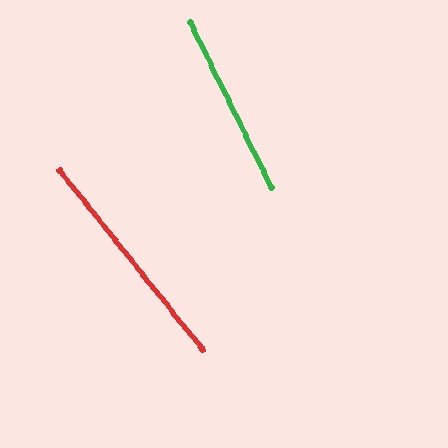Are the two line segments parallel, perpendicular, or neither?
Neither parallel nor perpendicular — they differ by about 12°.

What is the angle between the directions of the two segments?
Approximately 12 degrees.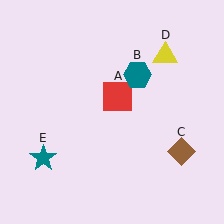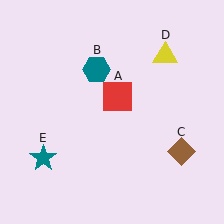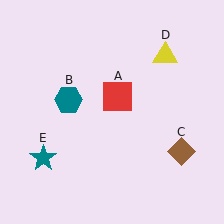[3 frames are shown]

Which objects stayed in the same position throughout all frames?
Red square (object A) and brown diamond (object C) and yellow triangle (object D) and teal star (object E) remained stationary.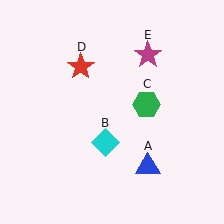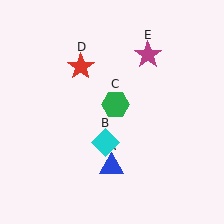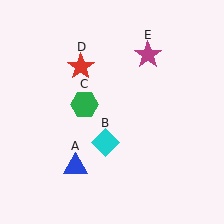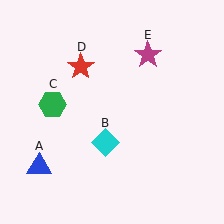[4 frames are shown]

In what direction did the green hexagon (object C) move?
The green hexagon (object C) moved left.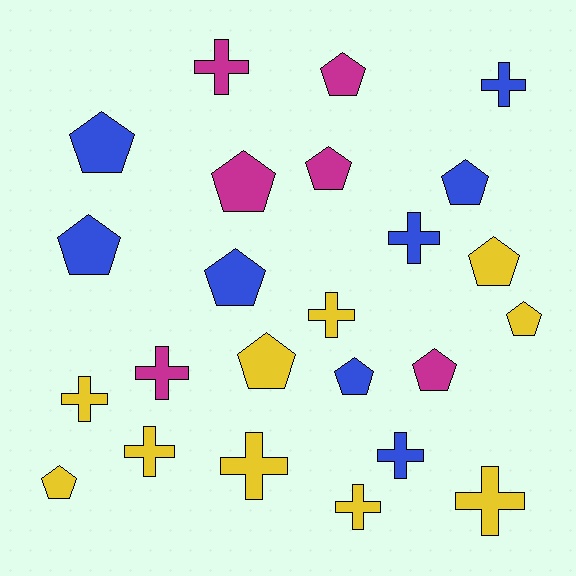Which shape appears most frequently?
Pentagon, with 13 objects.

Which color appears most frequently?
Yellow, with 10 objects.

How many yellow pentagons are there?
There are 4 yellow pentagons.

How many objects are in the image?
There are 24 objects.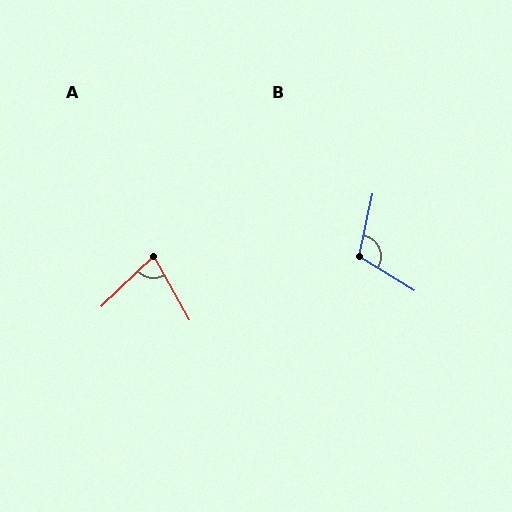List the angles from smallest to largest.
A (76°), B (109°).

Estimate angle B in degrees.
Approximately 109 degrees.